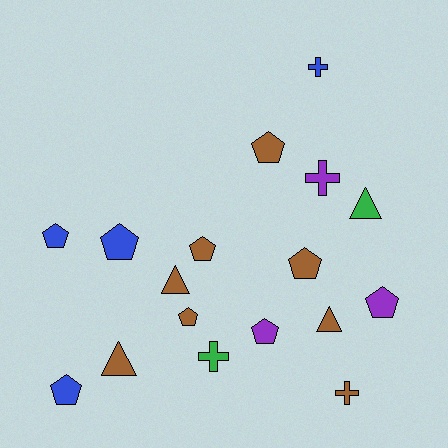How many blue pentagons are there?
There are 3 blue pentagons.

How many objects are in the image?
There are 17 objects.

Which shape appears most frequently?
Pentagon, with 9 objects.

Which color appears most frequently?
Brown, with 8 objects.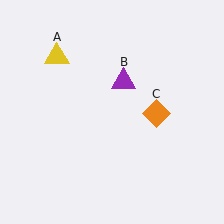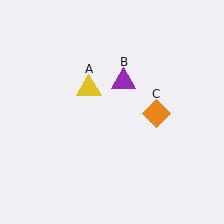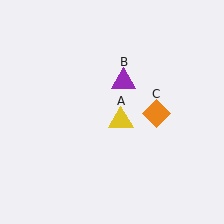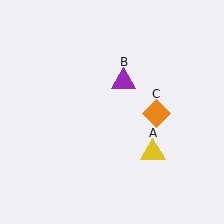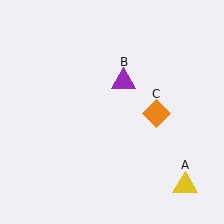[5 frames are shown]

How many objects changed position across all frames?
1 object changed position: yellow triangle (object A).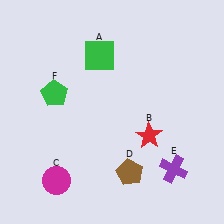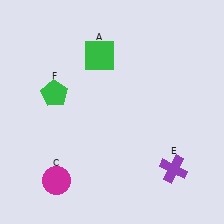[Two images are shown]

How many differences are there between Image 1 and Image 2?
There are 2 differences between the two images.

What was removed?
The red star (B), the brown pentagon (D) were removed in Image 2.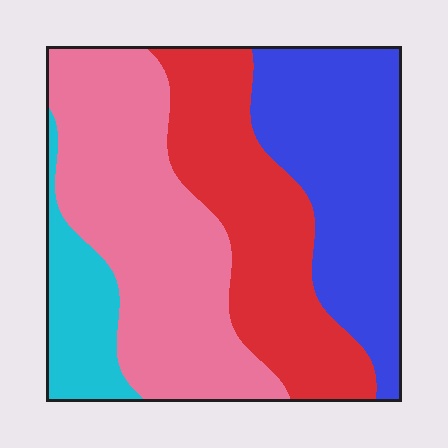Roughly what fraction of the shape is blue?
Blue covers roughly 25% of the shape.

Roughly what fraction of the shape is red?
Red takes up about one quarter (1/4) of the shape.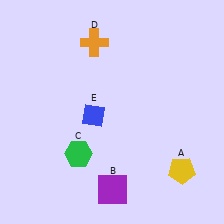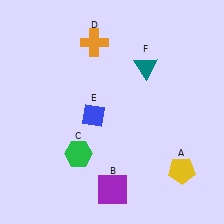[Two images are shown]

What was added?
A teal triangle (F) was added in Image 2.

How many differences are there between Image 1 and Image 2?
There is 1 difference between the two images.